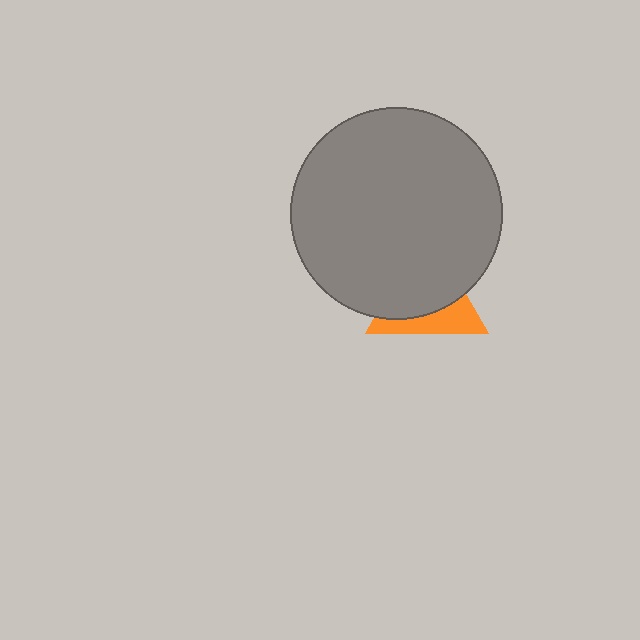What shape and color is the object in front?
The object in front is a gray circle.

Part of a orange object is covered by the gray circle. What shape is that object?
It is a triangle.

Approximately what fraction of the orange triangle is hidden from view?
Roughly 65% of the orange triangle is hidden behind the gray circle.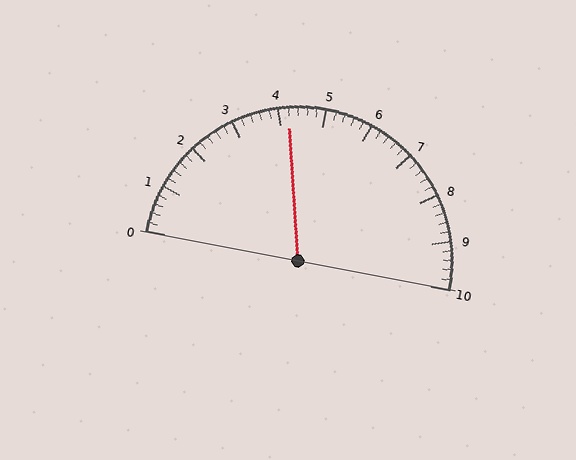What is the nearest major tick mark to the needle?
The nearest major tick mark is 4.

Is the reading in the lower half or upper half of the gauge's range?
The reading is in the lower half of the range (0 to 10).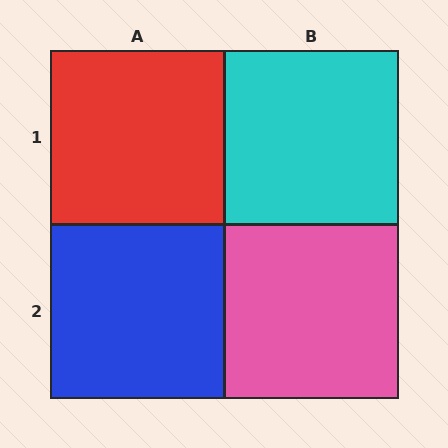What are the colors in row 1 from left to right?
Red, cyan.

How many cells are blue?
1 cell is blue.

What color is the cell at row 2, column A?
Blue.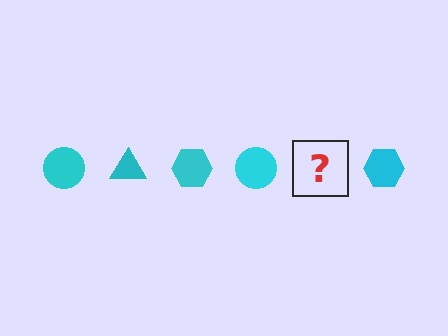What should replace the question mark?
The question mark should be replaced with a cyan triangle.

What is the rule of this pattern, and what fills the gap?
The rule is that the pattern cycles through circle, triangle, hexagon shapes in cyan. The gap should be filled with a cyan triangle.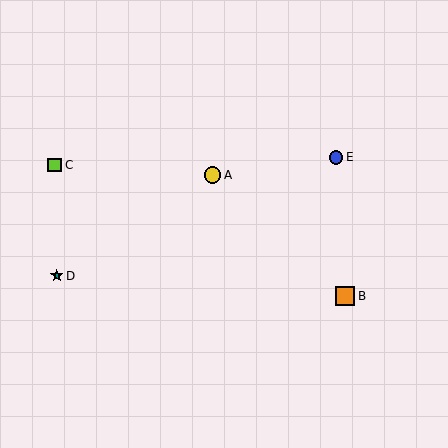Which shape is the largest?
The orange square (labeled B) is the largest.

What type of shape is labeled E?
Shape E is a blue circle.